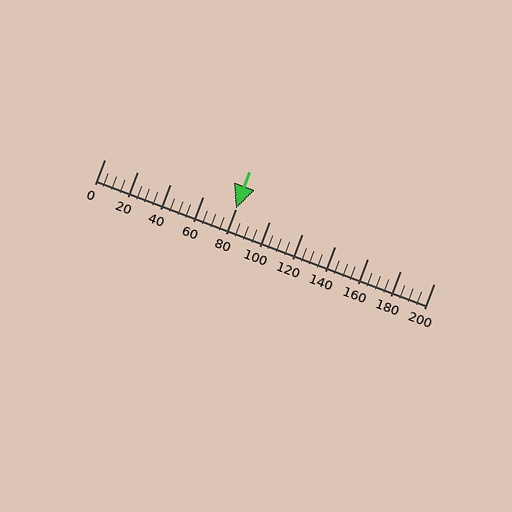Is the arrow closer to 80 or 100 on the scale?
The arrow is closer to 80.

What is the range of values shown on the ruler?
The ruler shows values from 0 to 200.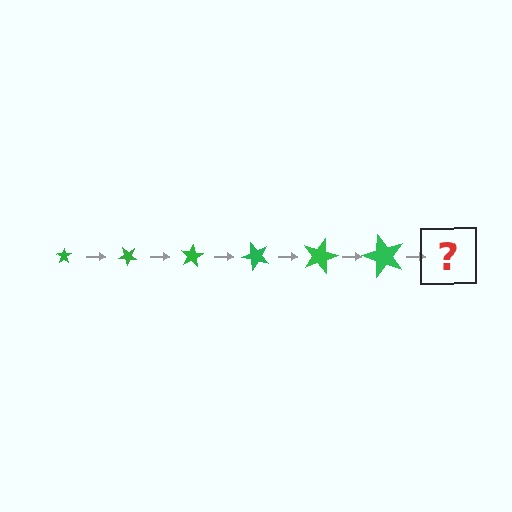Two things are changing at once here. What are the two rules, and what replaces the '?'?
The two rules are that the star grows larger each step and it rotates 40 degrees each step. The '?' should be a star, larger than the previous one and rotated 240 degrees from the start.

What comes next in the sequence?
The next element should be a star, larger than the previous one and rotated 240 degrees from the start.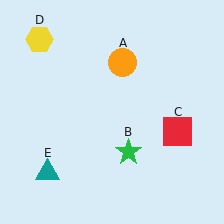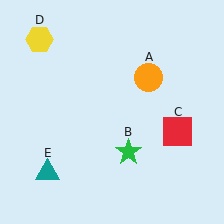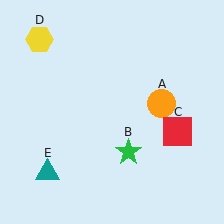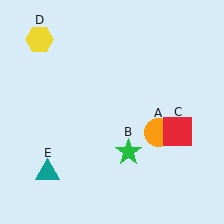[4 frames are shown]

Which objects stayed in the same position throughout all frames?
Green star (object B) and red square (object C) and yellow hexagon (object D) and teal triangle (object E) remained stationary.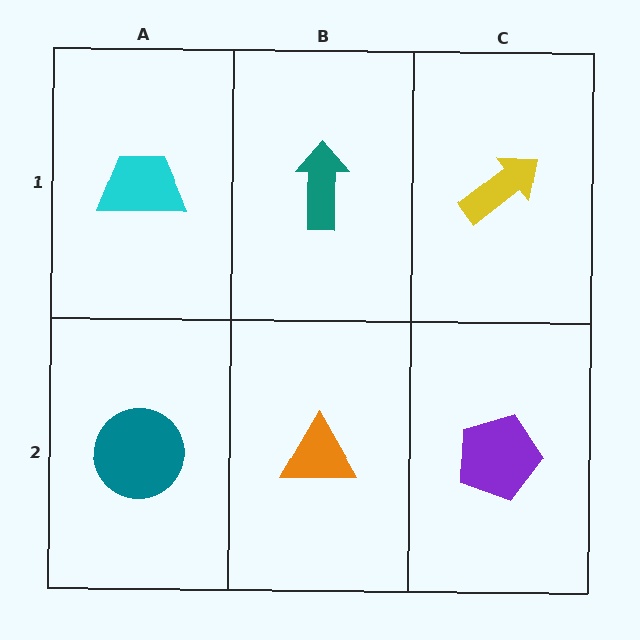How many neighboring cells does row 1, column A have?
2.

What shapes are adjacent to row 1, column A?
A teal circle (row 2, column A), a teal arrow (row 1, column B).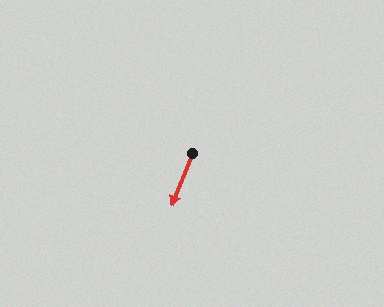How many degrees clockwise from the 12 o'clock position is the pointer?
Approximately 202 degrees.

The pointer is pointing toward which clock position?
Roughly 7 o'clock.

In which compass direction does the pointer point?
South.